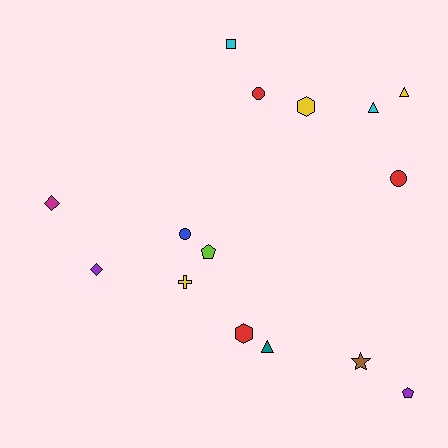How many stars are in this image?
There is 1 star.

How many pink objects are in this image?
There are no pink objects.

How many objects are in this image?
There are 15 objects.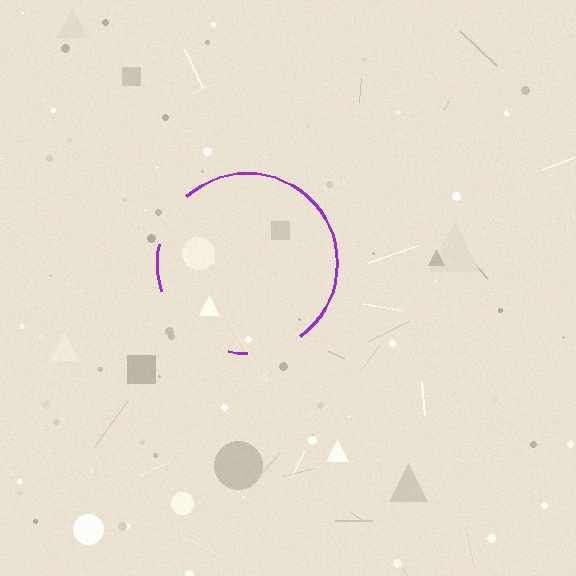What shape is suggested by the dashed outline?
The dashed outline suggests a circle.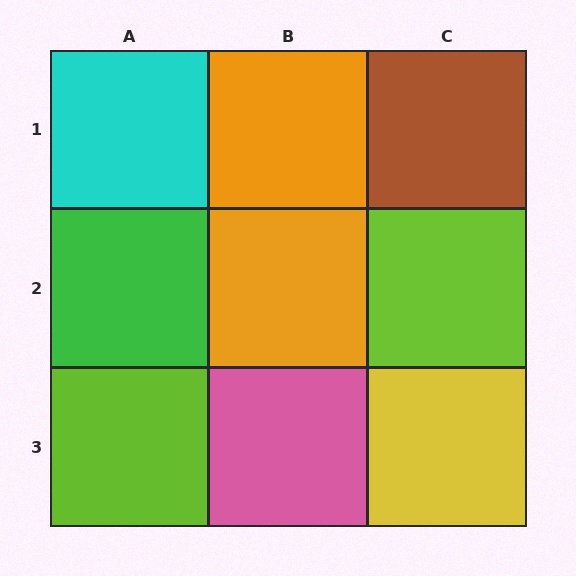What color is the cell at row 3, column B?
Pink.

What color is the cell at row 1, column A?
Cyan.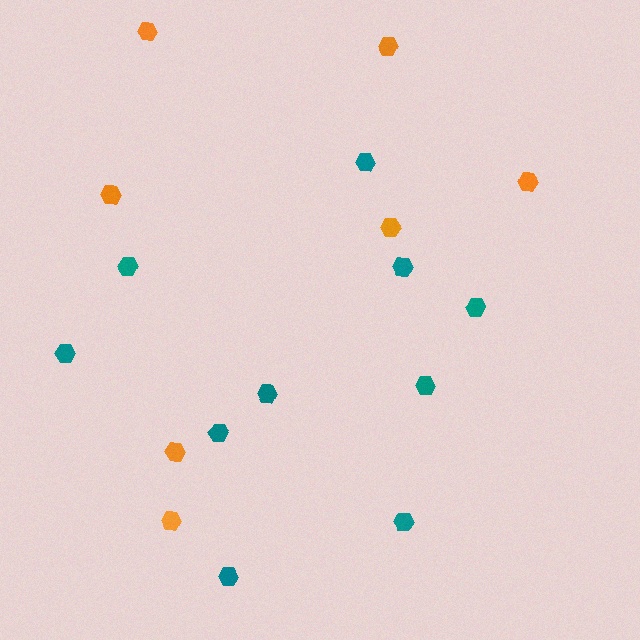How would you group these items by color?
There are 2 groups: one group of orange hexagons (7) and one group of teal hexagons (10).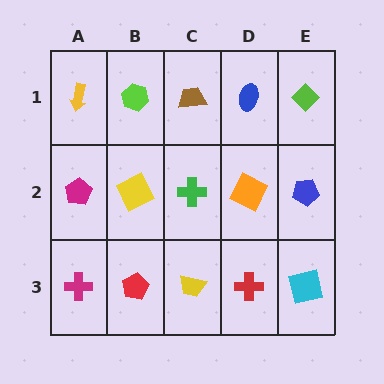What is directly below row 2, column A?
A magenta cross.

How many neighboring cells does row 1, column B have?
3.